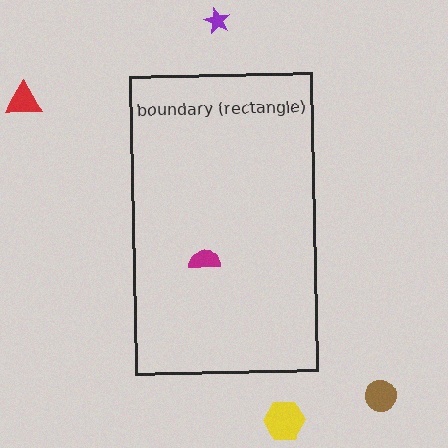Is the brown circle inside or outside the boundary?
Outside.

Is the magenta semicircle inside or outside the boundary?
Inside.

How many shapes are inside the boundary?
1 inside, 4 outside.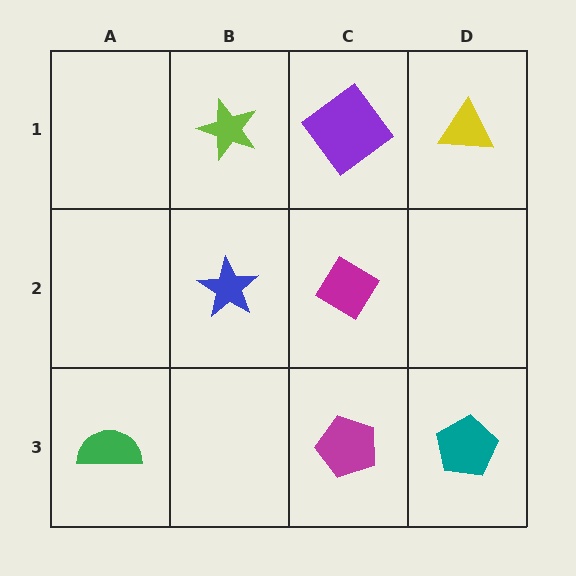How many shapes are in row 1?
3 shapes.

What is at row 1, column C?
A purple diamond.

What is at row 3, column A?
A green semicircle.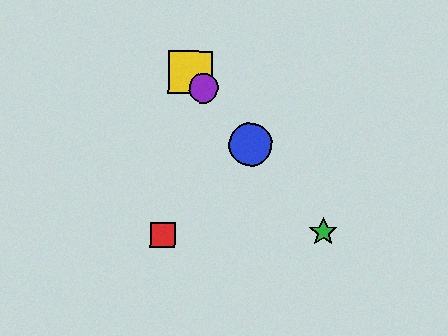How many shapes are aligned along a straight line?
4 shapes (the blue circle, the green star, the yellow square, the purple circle) are aligned along a straight line.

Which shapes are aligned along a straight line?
The blue circle, the green star, the yellow square, the purple circle are aligned along a straight line.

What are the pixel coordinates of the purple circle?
The purple circle is at (203, 88).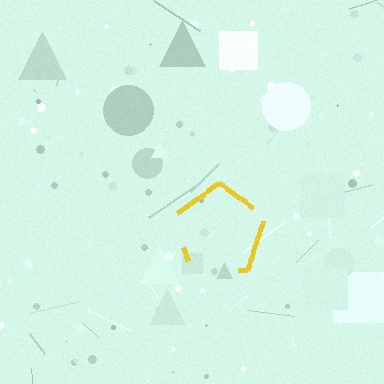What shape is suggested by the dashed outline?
The dashed outline suggests a pentagon.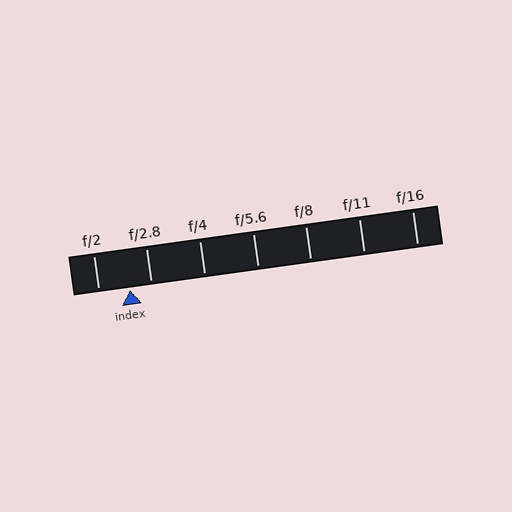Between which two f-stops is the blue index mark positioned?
The index mark is between f/2 and f/2.8.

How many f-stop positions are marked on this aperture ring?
There are 7 f-stop positions marked.